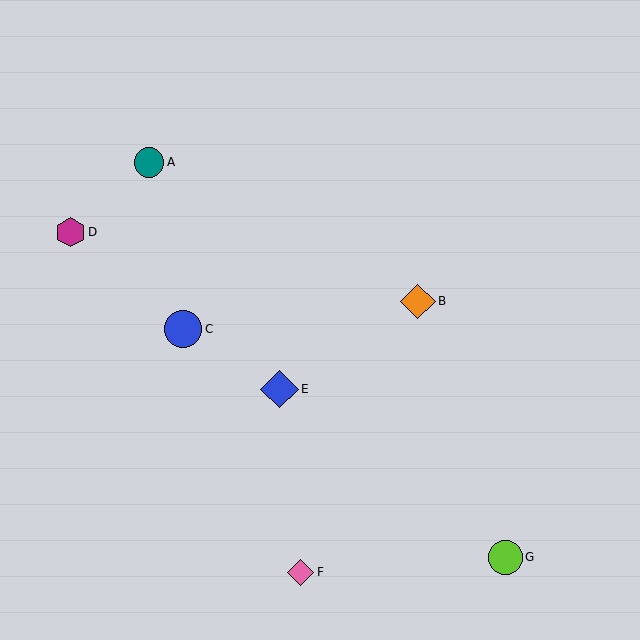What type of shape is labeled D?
Shape D is a magenta hexagon.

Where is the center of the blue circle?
The center of the blue circle is at (183, 329).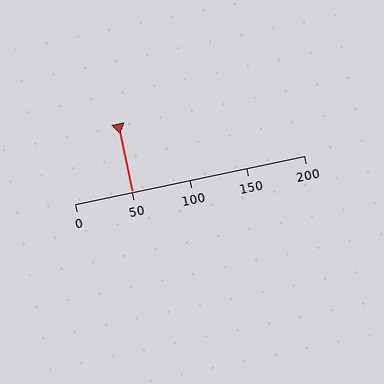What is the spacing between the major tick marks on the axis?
The major ticks are spaced 50 apart.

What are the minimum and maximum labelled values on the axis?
The axis runs from 0 to 200.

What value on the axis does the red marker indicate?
The marker indicates approximately 50.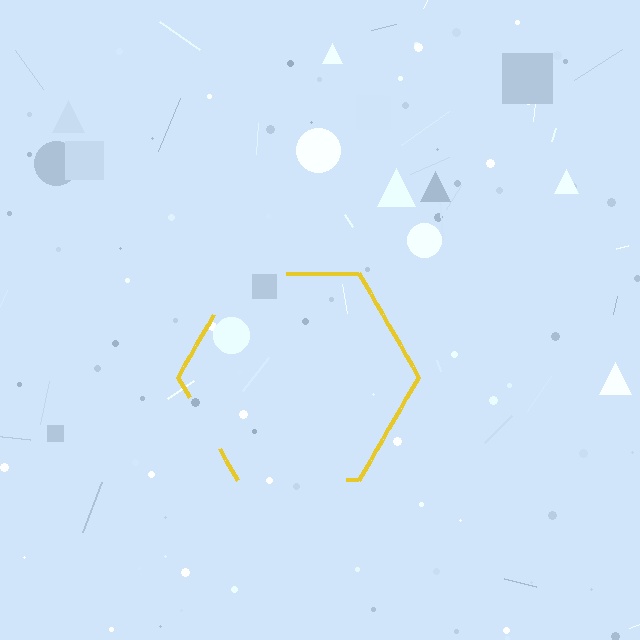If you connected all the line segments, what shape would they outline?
They would outline a hexagon.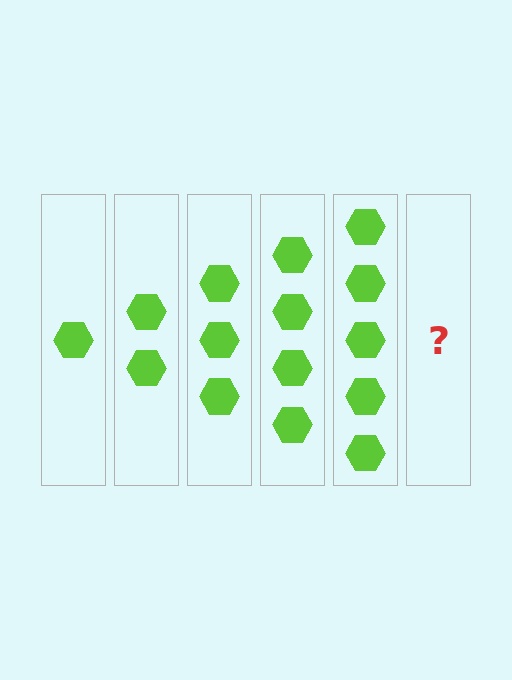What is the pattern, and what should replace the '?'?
The pattern is that each step adds one more hexagon. The '?' should be 6 hexagons.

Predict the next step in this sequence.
The next step is 6 hexagons.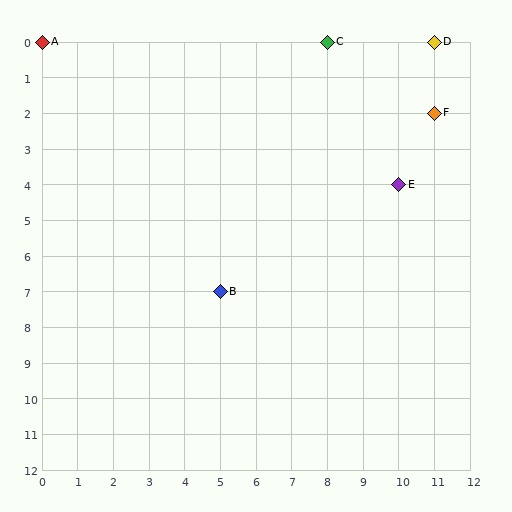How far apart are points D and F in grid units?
Points D and F are 2 rows apart.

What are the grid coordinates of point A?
Point A is at grid coordinates (0, 0).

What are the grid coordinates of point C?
Point C is at grid coordinates (8, 0).